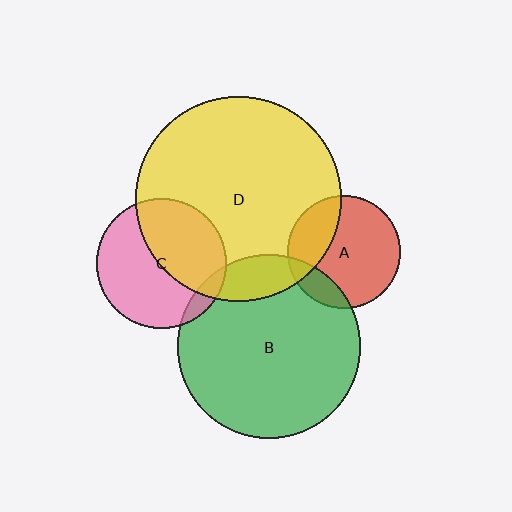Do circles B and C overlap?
Yes.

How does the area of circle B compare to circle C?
Approximately 2.0 times.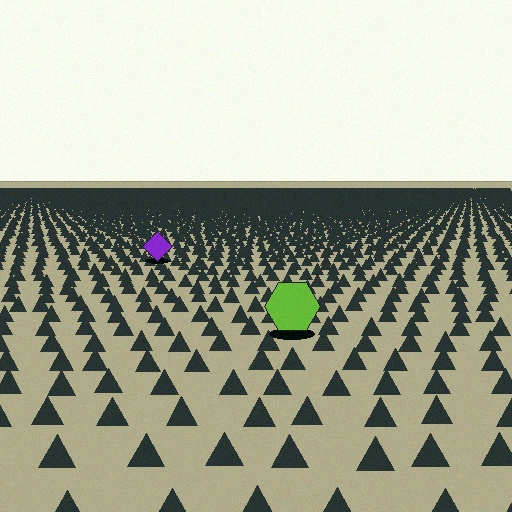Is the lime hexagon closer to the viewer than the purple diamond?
Yes. The lime hexagon is closer — you can tell from the texture gradient: the ground texture is coarser near it.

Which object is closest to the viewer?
The lime hexagon is closest. The texture marks near it are larger and more spread out.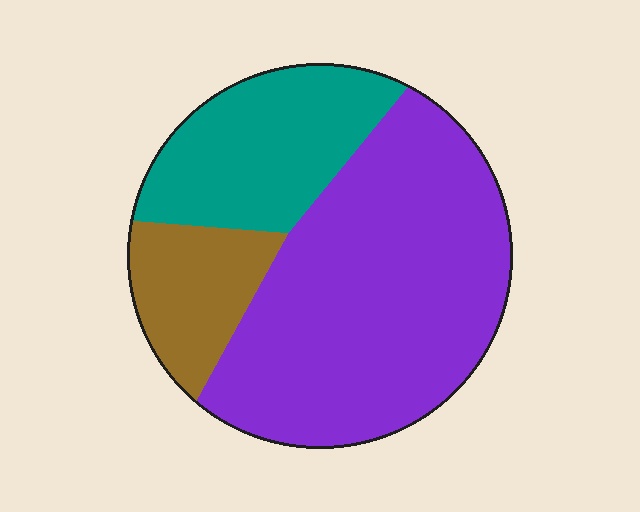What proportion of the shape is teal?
Teal takes up about one quarter (1/4) of the shape.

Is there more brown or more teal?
Teal.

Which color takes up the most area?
Purple, at roughly 60%.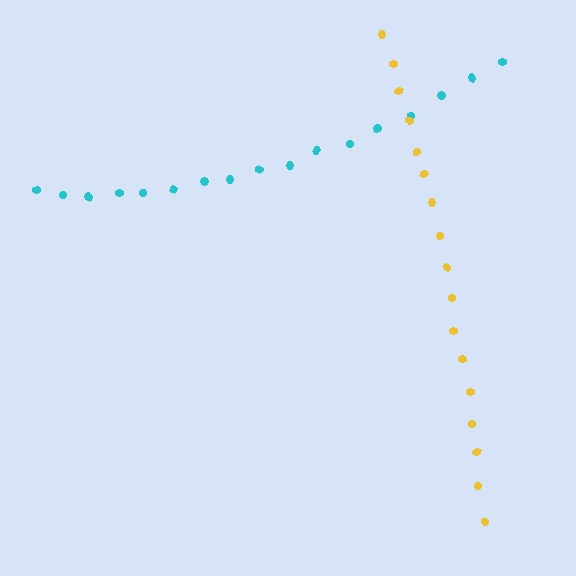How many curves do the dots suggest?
There are 2 distinct paths.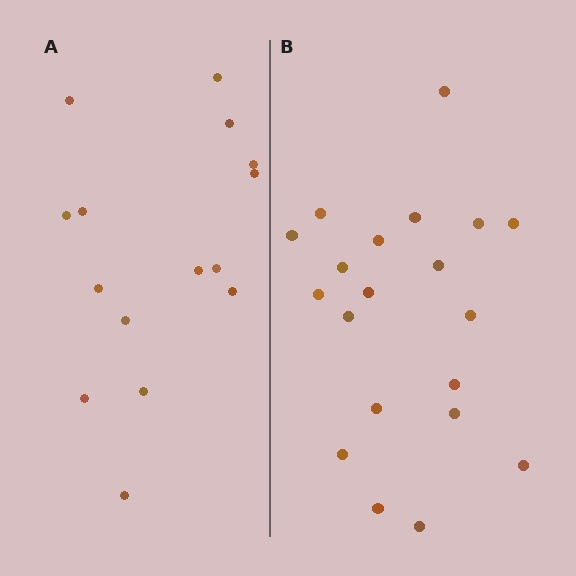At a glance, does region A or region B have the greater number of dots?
Region B (the right region) has more dots.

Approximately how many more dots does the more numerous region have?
Region B has about 5 more dots than region A.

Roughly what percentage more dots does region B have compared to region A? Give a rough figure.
About 35% more.